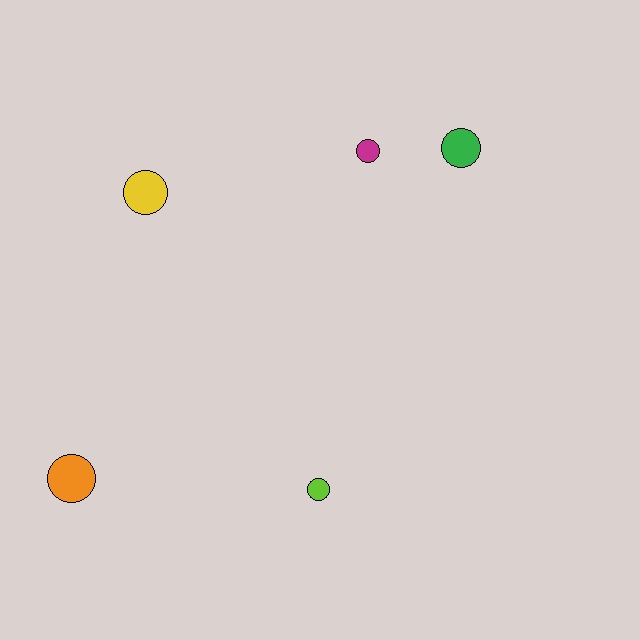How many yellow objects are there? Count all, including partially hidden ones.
There is 1 yellow object.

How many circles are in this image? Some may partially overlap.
There are 5 circles.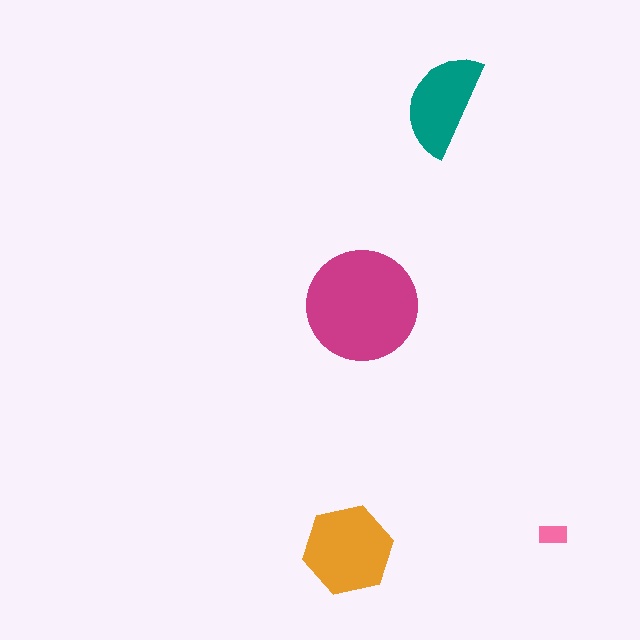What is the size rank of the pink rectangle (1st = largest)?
4th.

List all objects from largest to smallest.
The magenta circle, the orange hexagon, the teal semicircle, the pink rectangle.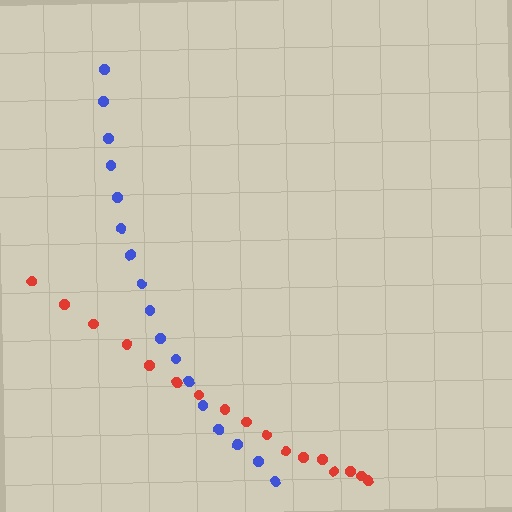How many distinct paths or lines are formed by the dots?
There are 2 distinct paths.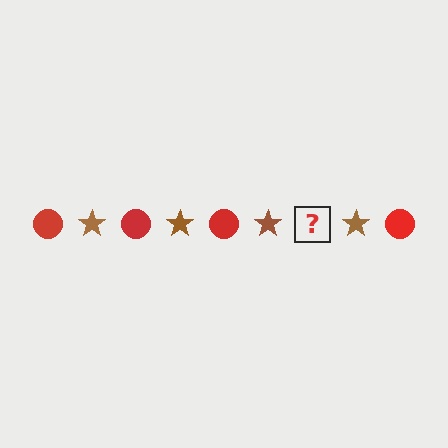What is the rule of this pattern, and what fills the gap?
The rule is that the pattern alternates between red circle and brown star. The gap should be filled with a red circle.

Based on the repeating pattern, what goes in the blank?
The blank should be a red circle.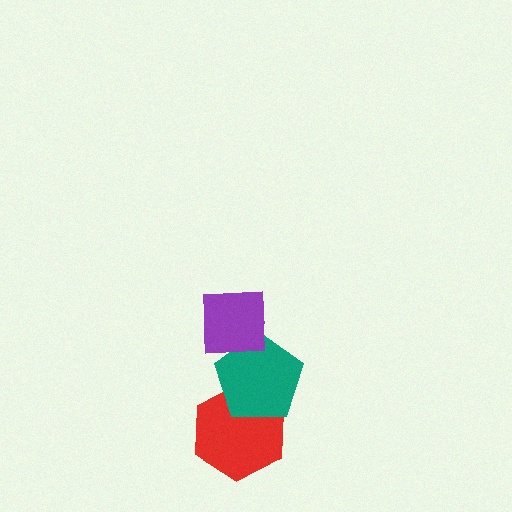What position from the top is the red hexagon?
The red hexagon is 3rd from the top.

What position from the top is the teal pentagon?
The teal pentagon is 2nd from the top.